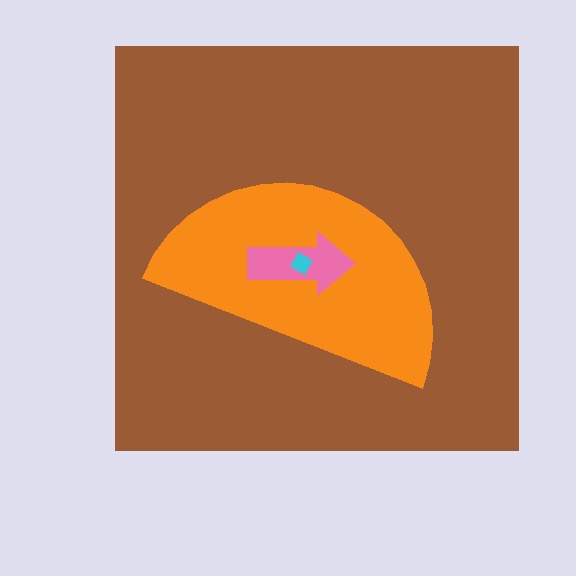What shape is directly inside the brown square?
The orange semicircle.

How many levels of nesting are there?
4.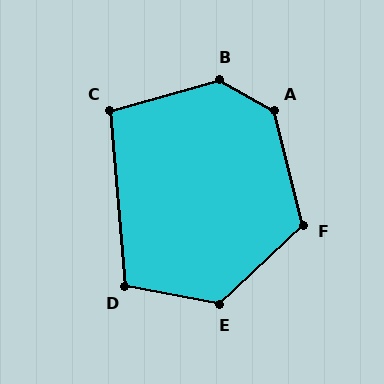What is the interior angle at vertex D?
Approximately 106 degrees (obtuse).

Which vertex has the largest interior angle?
B, at approximately 135 degrees.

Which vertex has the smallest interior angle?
C, at approximately 101 degrees.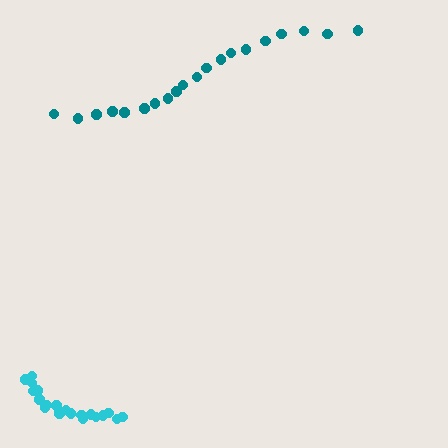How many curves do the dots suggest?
There are 2 distinct paths.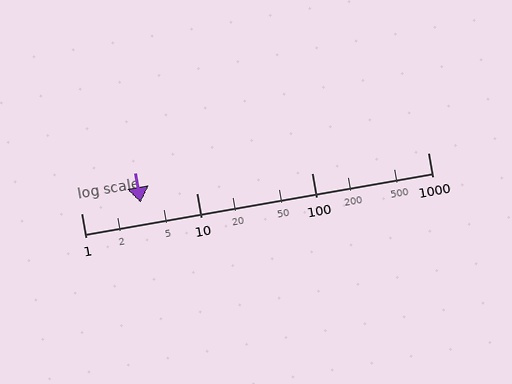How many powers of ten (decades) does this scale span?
The scale spans 3 decades, from 1 to 1000.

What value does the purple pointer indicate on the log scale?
The pointer indicates approximately 3.3.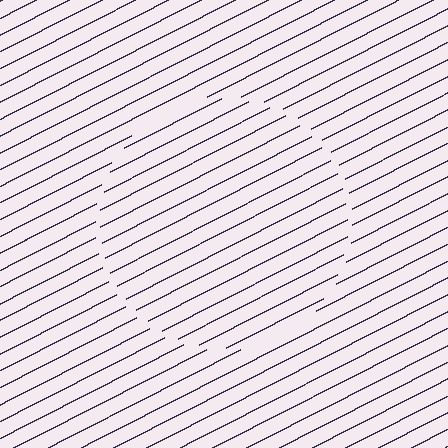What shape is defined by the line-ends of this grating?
An illusory circle. The interior of the shape contains the same grating, shifted by half a period — the contour is defined by the phase discontinuity where line-ends from the inner and outer gratings abut.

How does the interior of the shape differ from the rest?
The interior of the shape contains the same grating, shifted by half a period — the contour is defined by the phase discontinuity where line-ends from the inner and outer gratings abut.